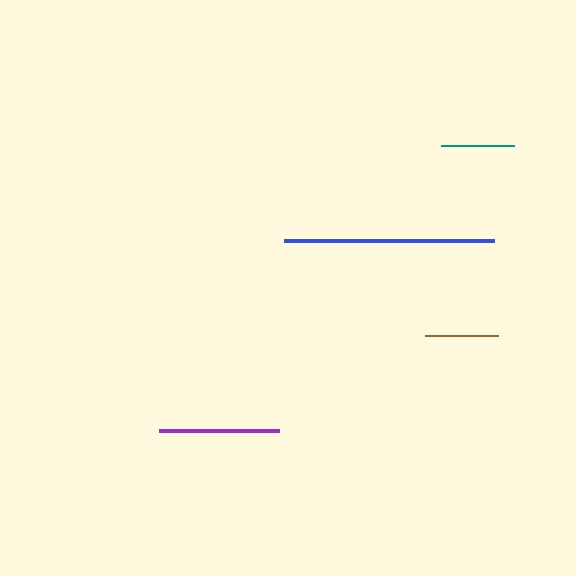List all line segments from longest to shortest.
From longest to shortest: blue, purple, teal, brown.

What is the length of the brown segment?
The brown segment is approximately 73 pixels long.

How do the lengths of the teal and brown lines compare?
The teal and brown lines are approximately the same length.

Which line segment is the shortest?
The brown line is the shortest at approximately 73 pixels.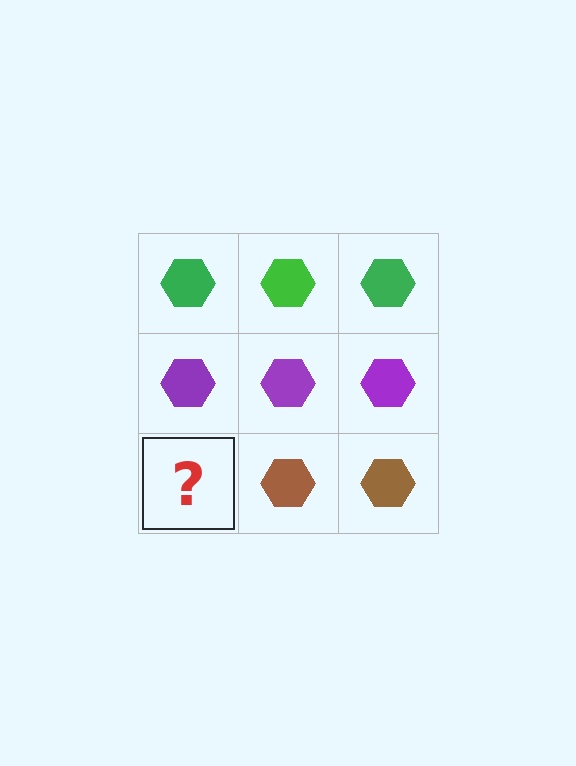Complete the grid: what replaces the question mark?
The question mark should be replaced with a brown hexagon.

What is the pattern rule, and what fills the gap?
The rule is that each row has a consistent color. The gap should be filled with a brown hexagon.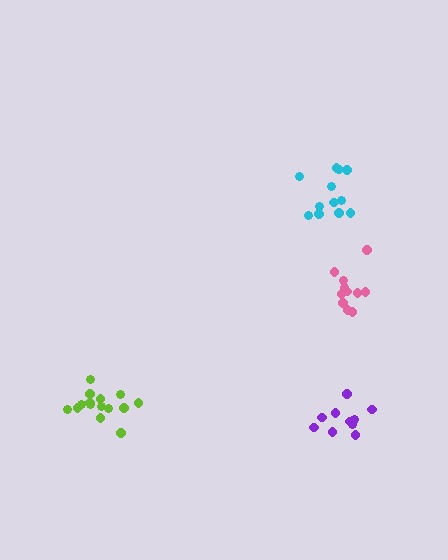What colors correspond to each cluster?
The clusters are colored: pink, purple, lime, cyan.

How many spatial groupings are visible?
There are 4 spatial groupings.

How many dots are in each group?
Group 1: 11 dots, Group 2: 10 dots, Group 3: 15 dots, Group 4: 12 dots (48 total).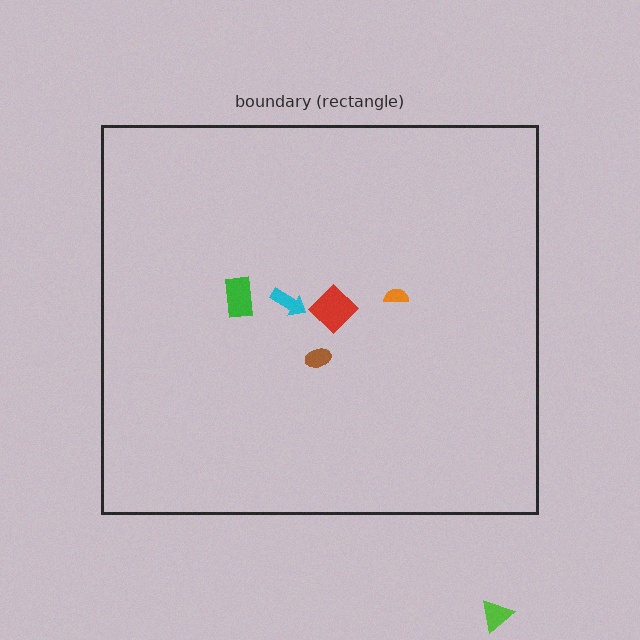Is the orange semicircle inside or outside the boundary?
Inside.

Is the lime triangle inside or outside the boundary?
Outside.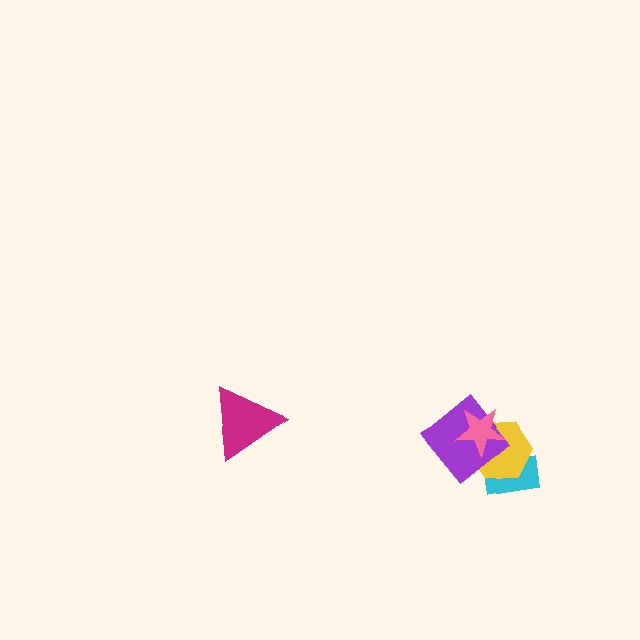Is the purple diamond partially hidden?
Yes, it is partially covered by another shape.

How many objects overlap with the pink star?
2 objects overlap with the pink star.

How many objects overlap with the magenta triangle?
0 objects overlap with the magenta triangle.